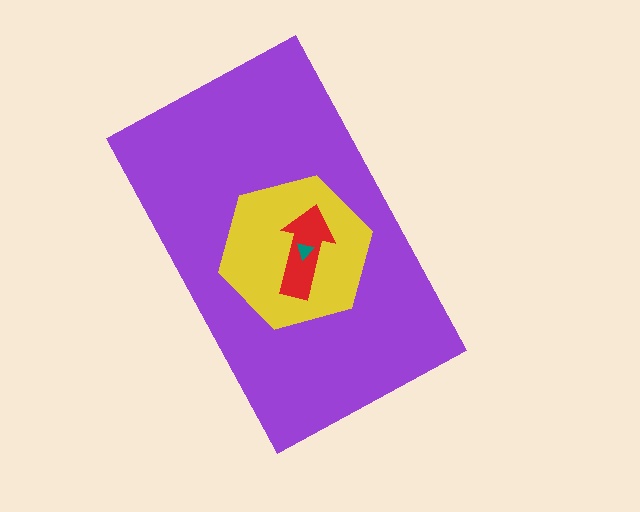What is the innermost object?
The teal triangle.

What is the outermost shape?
The purple rectangle.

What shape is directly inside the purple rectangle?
The yellow hexagon.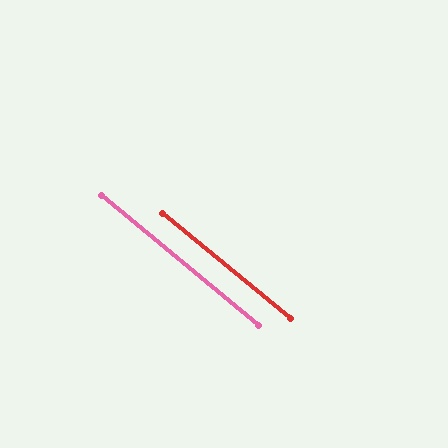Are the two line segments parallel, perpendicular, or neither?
Parallel — their directions differ by only 0.4°.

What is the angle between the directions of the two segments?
Approximately 0 degrees.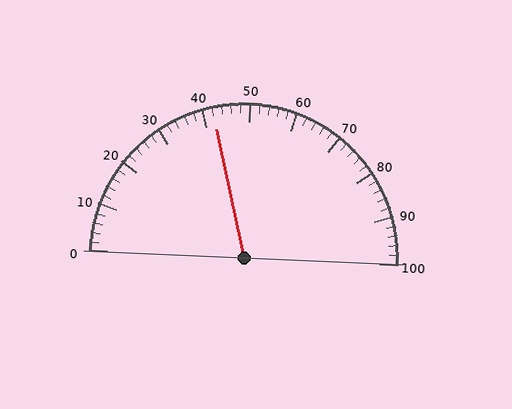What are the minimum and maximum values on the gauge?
The gauge ranges from 0 to 100.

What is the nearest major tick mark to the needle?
The nearest major tick mark is 40.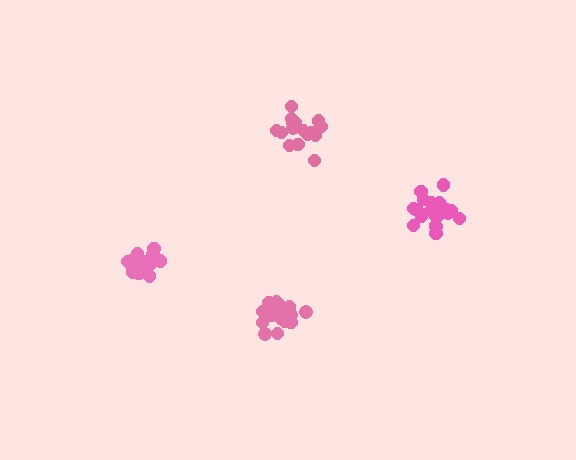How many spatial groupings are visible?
There are 4 spatial groupings.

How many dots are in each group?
Group 1: 20 dots, Group 2: 18 dots, Group 3: 17 dots, Group 4: 17 dots (72 total).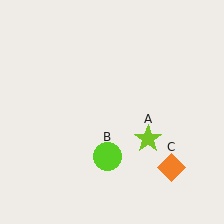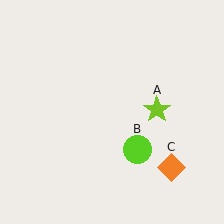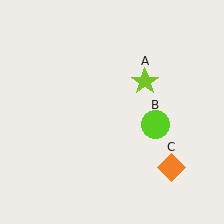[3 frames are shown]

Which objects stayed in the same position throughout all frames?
Orange diamond (object C) remained stationary.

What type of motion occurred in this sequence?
The lime star (object A), lime circle (object B) rotated counterclockwise around the center of the scene.